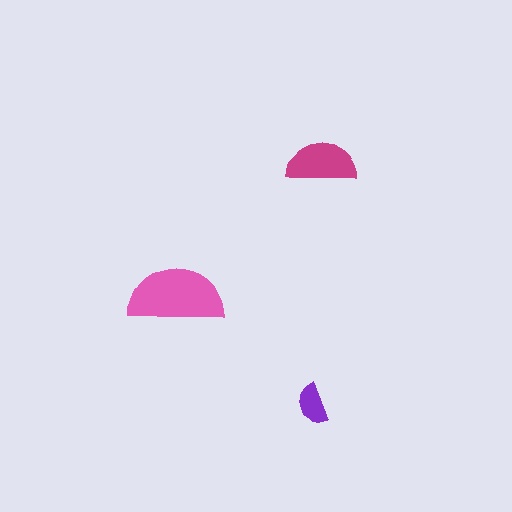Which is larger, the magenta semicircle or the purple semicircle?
The magenta one.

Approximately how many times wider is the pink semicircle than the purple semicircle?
About 2.5 times wider.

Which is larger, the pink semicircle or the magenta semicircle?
The pink one.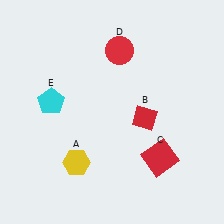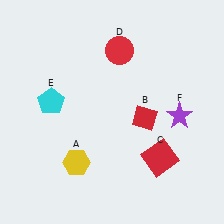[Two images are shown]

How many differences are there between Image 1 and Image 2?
There is 1 difference between the two images.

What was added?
A purple star (F) was added in Image 2.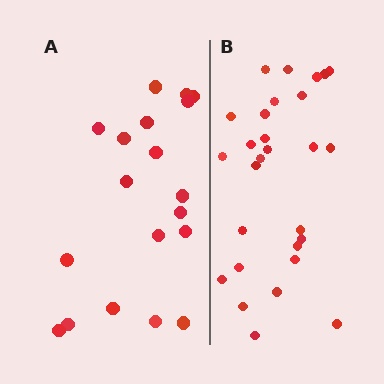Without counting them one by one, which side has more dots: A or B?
Region B (the right region) has more dots.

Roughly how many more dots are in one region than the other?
Region B has roughly 8 or so more dots than region A.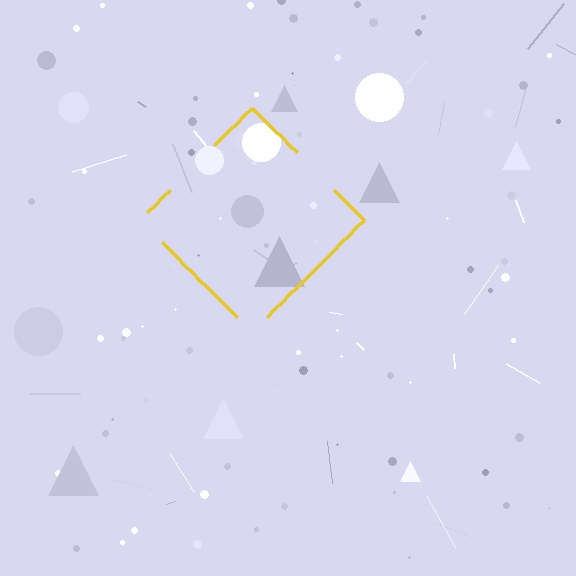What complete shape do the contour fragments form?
The contour fragments form a diamond.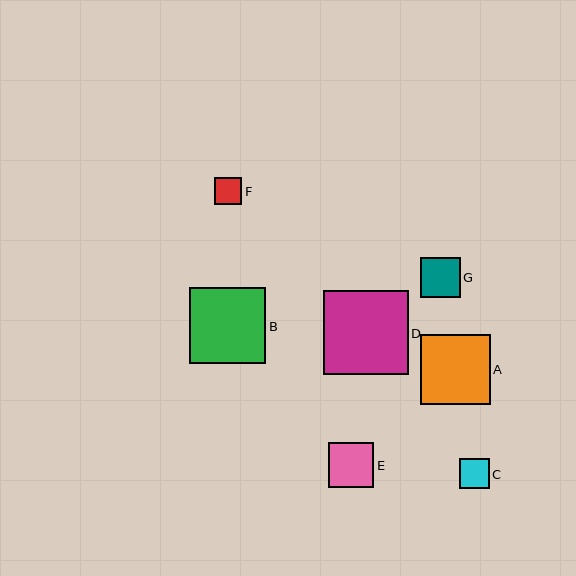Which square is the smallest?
Square F is the smallest with a size of approximately 27 pixels.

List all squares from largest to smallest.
From largest to smallest: D, B, A, E, G, C, F.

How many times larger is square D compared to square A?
Square D is approximately 1.2 times the size of square A.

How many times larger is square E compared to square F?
Square E is approximately 1.7 times the size of square F.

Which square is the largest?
Square D is the largest with a size of approximately 85 pixels.